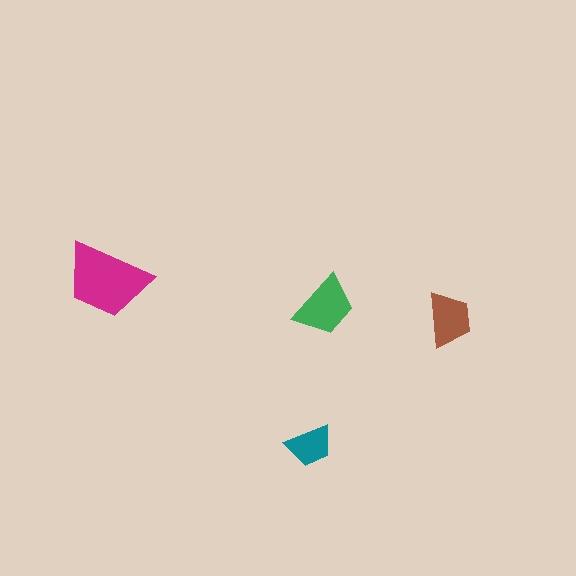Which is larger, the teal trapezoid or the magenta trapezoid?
The magenta one.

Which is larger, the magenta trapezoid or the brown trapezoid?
The magenta one.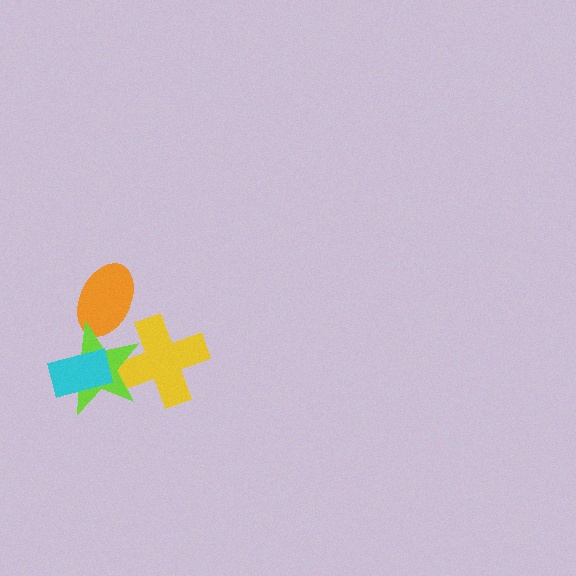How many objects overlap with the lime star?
3 objects overlap with the lime star.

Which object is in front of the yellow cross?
The lime star is in front of the yellow cross.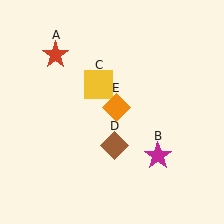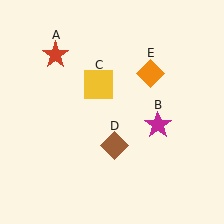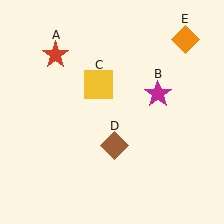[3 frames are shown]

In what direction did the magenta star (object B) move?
The magenta star (object B) moved up.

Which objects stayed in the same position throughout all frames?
Red star (object A) and yellow square (object C) and brown diamond (object D) remained stationary.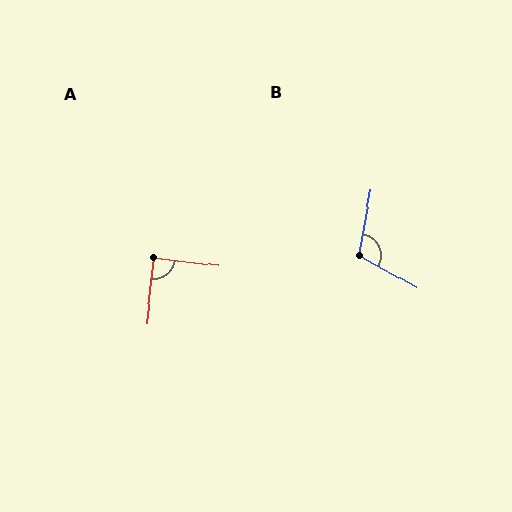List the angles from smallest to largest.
A (88°), B (108°).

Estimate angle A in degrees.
Approximately 88 degrees.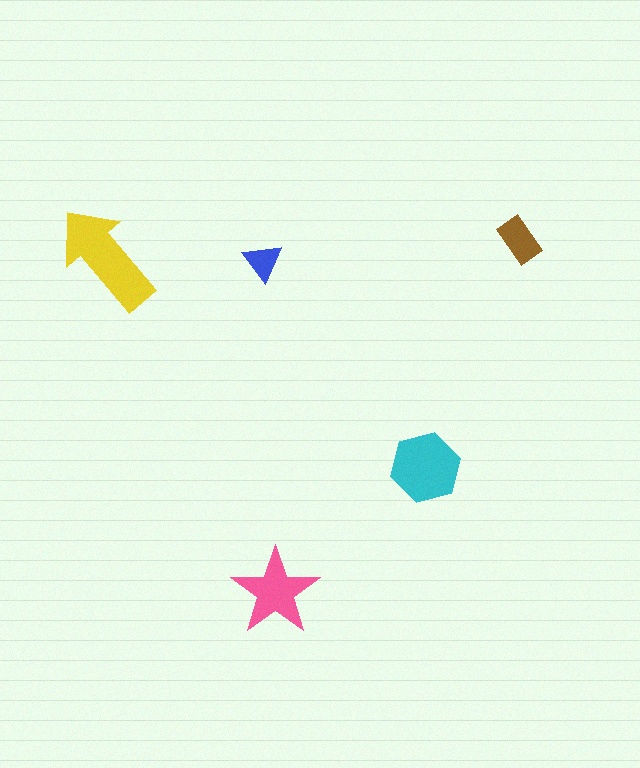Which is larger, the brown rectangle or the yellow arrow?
The yellow arrow.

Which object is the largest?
The yellow arrow.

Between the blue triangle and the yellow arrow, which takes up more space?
The yellow arrow.